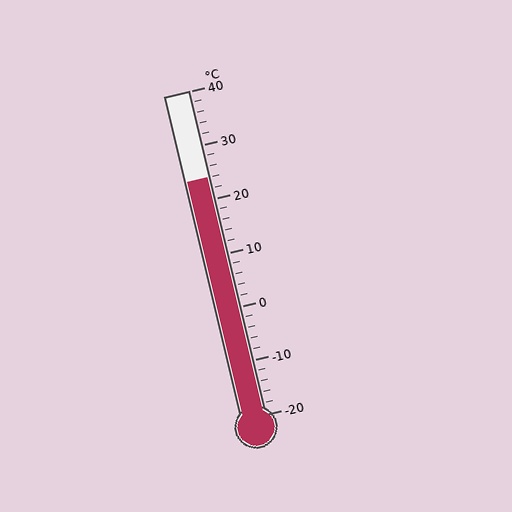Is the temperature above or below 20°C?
The temperature is above 20°C.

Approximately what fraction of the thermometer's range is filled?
The thermometer is filled to approximately 75% of its range.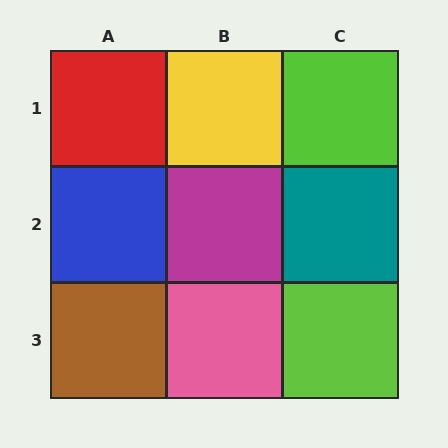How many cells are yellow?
1 cell is yellow.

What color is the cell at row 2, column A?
Blue.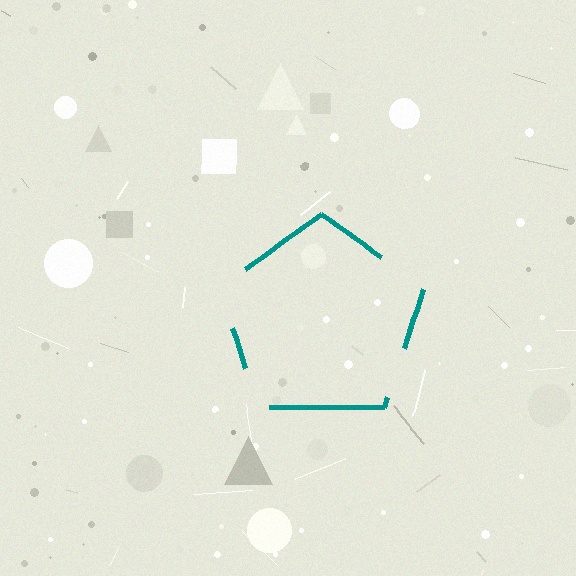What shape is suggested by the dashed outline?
The dashed outline suggests a pentagon.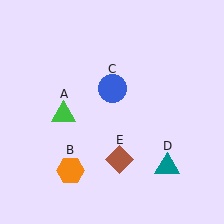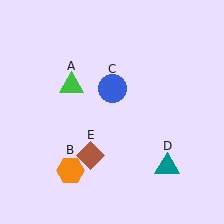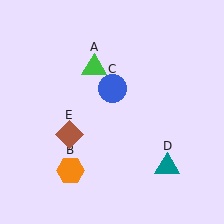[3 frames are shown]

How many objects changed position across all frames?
2 objects changed position: green triangle (object A), brown diamond (object E).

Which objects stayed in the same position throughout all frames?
Orange hexagon (object B) and blue circle (object C) and teal triangle (object D) remained stationary.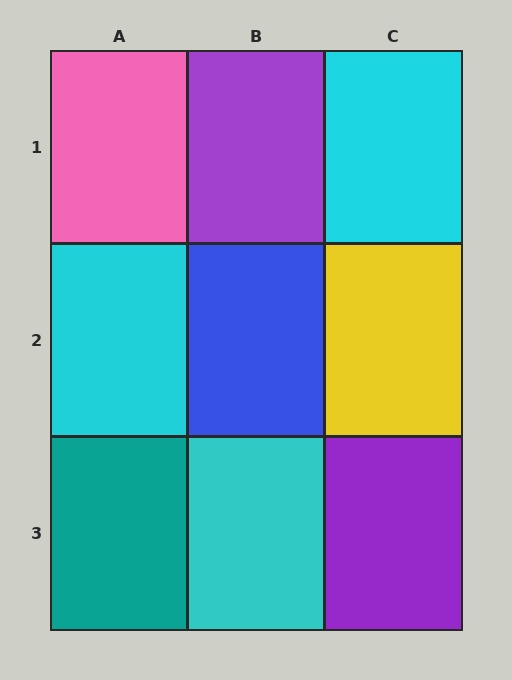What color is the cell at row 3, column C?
Purple.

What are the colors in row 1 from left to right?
Pink, purple, cyan.